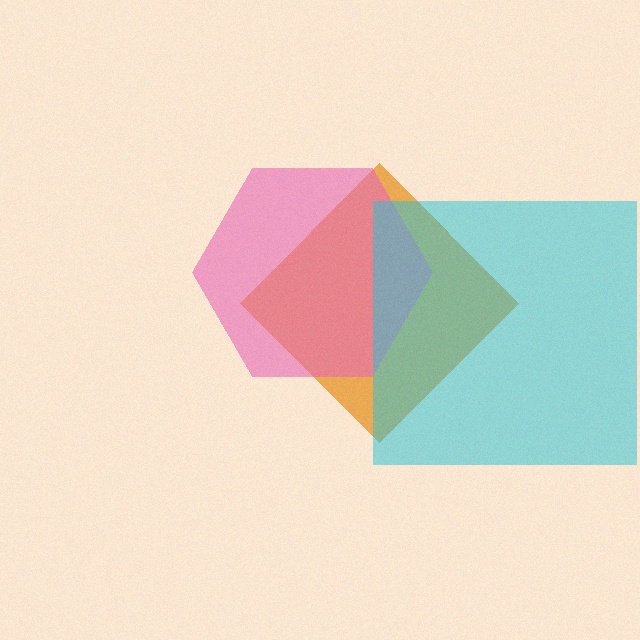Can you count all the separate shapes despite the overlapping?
Yes, there are 3 separate shapes.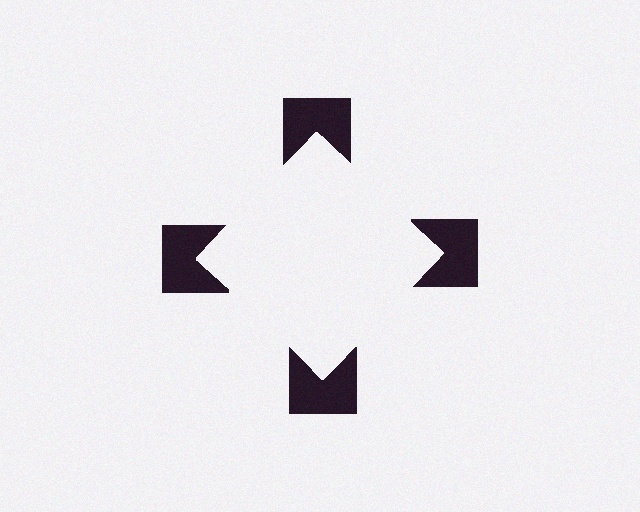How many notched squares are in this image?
There are 4 — one at each vertex of the illusory square.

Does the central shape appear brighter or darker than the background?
It typically appears slightly brighter than the background, even though no actual brightness change is drawn.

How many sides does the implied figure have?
4 sides.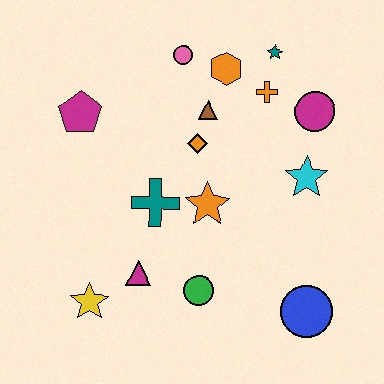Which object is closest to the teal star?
The orange cross is closest to the teal star.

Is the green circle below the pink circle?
Yes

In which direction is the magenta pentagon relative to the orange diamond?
The magenta pentagon is to the left of the orange diamond.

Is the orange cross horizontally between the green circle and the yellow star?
No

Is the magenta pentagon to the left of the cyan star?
Yes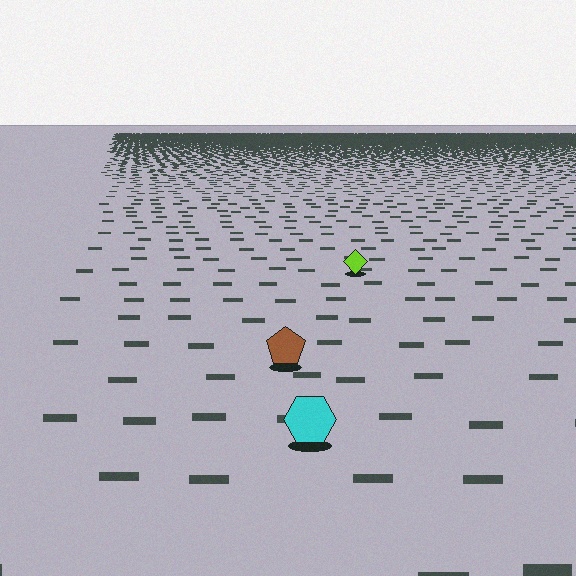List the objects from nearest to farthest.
From nearest to farthest: the cyan hexagon, the brown pentagon, the lime diamond.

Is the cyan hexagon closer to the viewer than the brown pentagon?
Yes. The cyan hexagon is closer — you can tell from the texture gradient: the ground texture is coarser near it.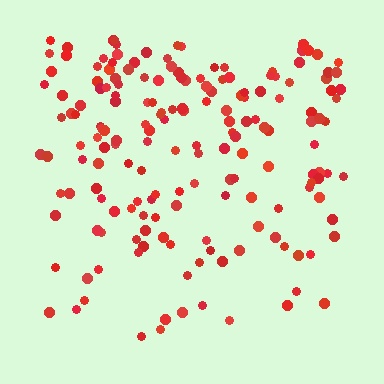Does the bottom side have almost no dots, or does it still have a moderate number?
Still a moderate number, just noticeably fewer than the top.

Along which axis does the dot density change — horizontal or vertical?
Vertical.